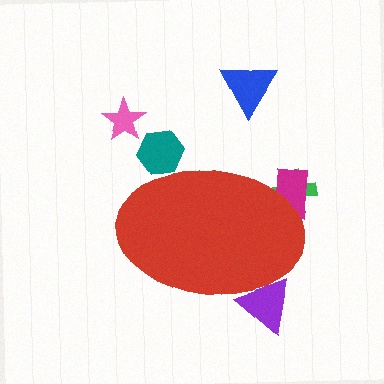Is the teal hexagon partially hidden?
Yes, the teal hexagon is partially hidden behind the red ellipse.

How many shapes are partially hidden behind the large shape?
4 shapes are partially hidden.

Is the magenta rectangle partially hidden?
Yes, the magenta rectangle is partially hidden behind the red ellipse.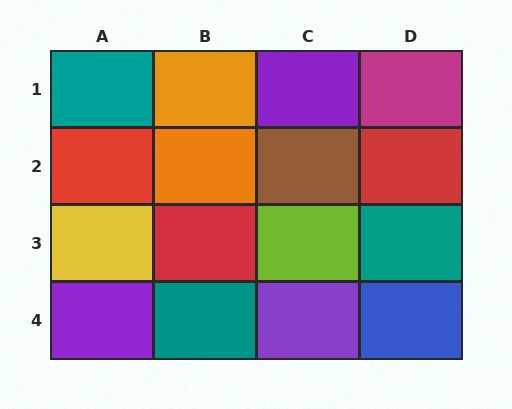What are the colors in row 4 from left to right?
Purple, teal, purple, blue.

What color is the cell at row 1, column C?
Purple.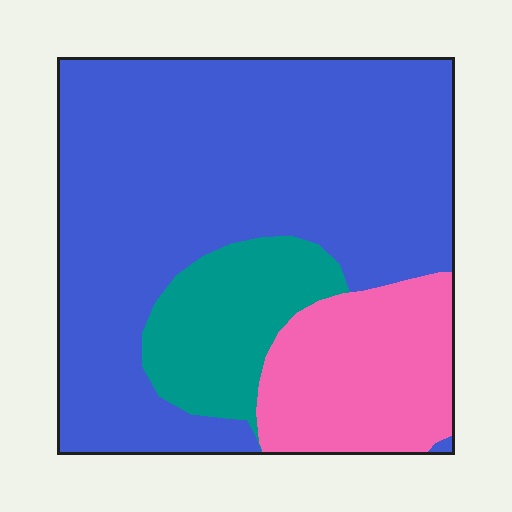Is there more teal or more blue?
Blue.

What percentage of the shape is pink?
Pink covers roughly 20% of the shape.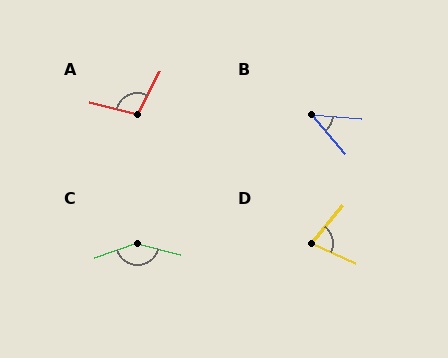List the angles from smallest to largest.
B (45°), D (75°), A (103°), C (147°).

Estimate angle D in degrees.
Approximately 75 degrees.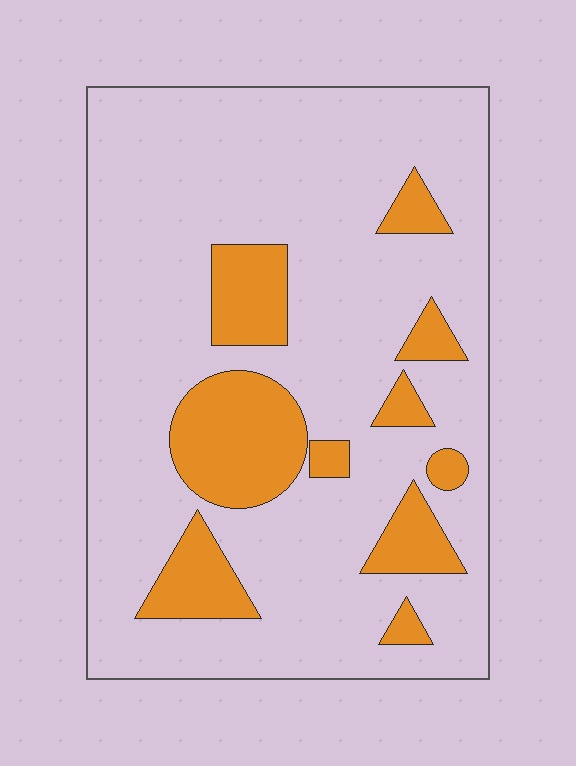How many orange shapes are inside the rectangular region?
10.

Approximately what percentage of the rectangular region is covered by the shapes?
Approximately 20%.